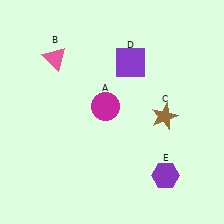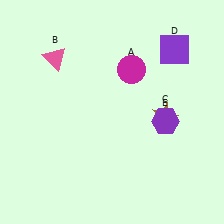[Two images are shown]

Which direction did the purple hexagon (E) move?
The purple hexagon (E) moved up.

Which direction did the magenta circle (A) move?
The magenta circle (A) moved up.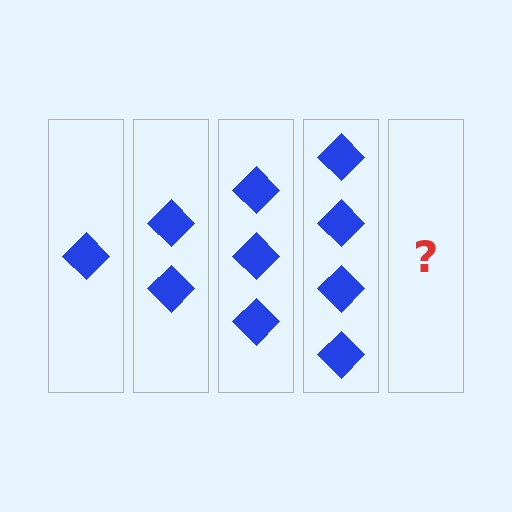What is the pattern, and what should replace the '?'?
The pattern is that each step adds one more diamond. The '?' should be 5 diamonds.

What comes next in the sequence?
The next element should be 5 diamonds.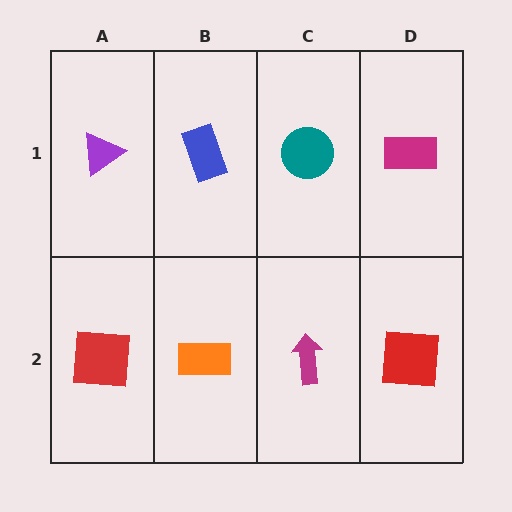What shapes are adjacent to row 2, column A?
A purple triangle (row 1, column A), an orange rectangle (row 2, column B).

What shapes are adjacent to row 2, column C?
A teal circle (row 1, column C), an orange rectangle (row 2, column B), a red square (row 2, column D).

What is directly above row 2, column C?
A teal circle.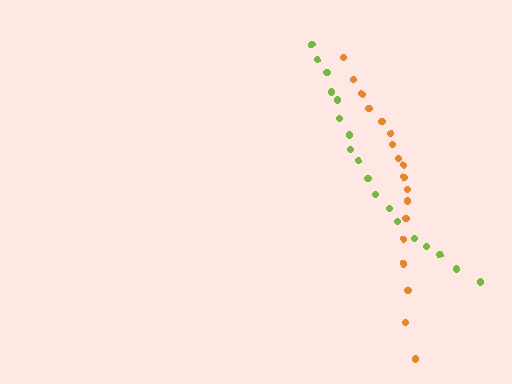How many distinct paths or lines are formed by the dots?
There are 2 distinct paths.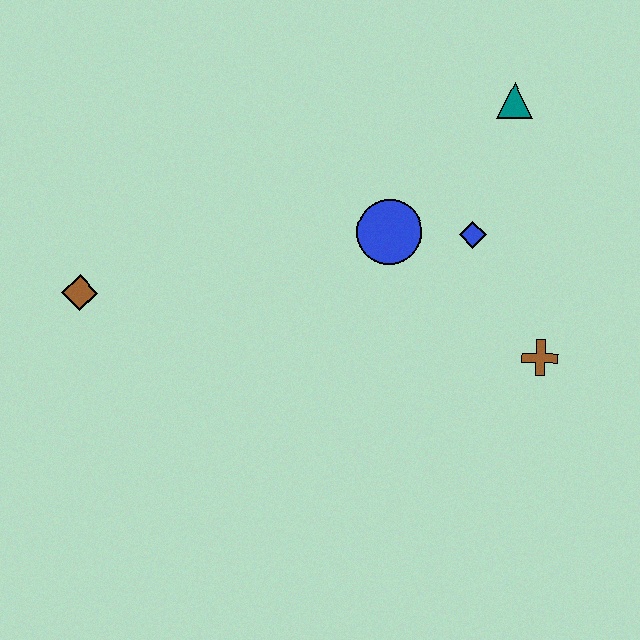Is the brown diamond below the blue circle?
Yes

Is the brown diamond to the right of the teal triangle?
No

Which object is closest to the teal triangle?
The blue diamond is closest to the teal triangle.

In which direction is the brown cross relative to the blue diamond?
The brown cross is below the blue diamond.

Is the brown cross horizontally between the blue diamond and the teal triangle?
No